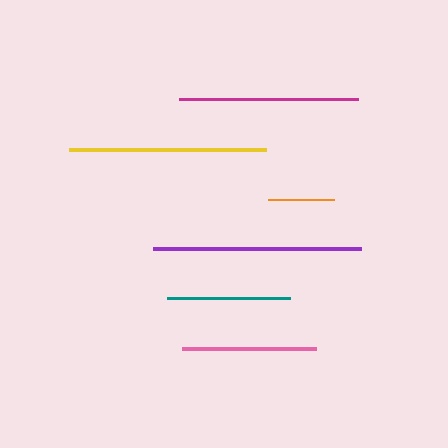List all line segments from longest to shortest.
From longest to shortest: purple, yellow, magenta, pink, teal, orange.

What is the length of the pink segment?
The pink segment is approximately 134 pixels long.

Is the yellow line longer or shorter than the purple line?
The purple line is longer than the yellow line.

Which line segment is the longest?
The purple line is the longest at approximately 208 pixels.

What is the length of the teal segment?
The teal segment is approximately 123 pixels long.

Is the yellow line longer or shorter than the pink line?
The yellow line is longer than the pink line.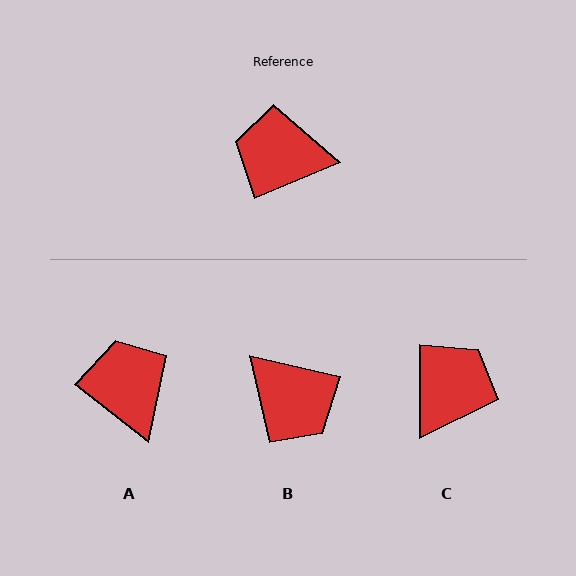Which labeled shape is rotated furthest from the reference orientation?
B, about 144 degrees away.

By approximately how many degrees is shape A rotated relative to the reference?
Approximately 61 degrees clockwise.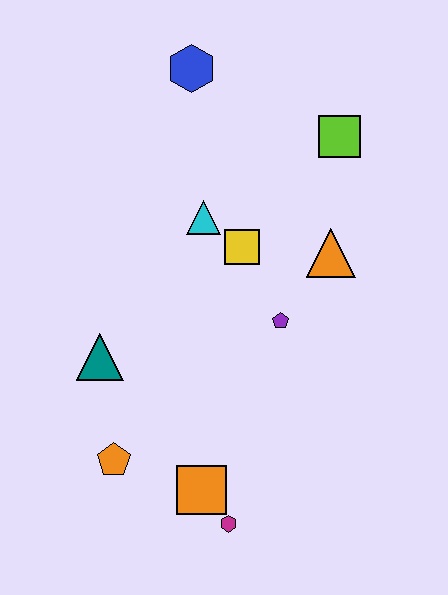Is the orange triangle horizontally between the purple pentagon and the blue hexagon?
No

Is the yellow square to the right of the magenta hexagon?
Yes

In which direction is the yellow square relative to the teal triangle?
The yellow square is to the right of the teal triangle.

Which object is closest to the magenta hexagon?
The orange square is closest to the magenta hexagon.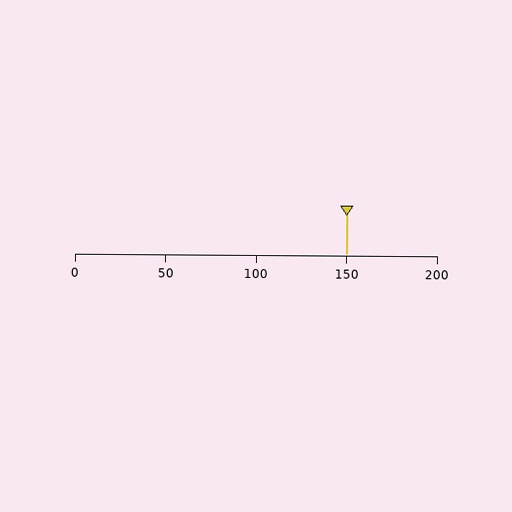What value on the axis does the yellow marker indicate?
The marker indicates approximately 150.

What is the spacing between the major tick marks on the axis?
The major ticks are spaced 50 apart.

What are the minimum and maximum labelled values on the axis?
The axis runs from 0 to 200.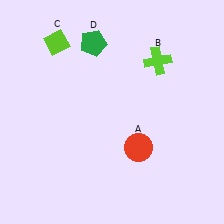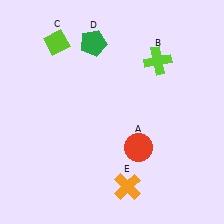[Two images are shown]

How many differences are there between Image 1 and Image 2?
There is 1 difference between the two images.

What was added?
An orange cross (E) was added in Image 2.